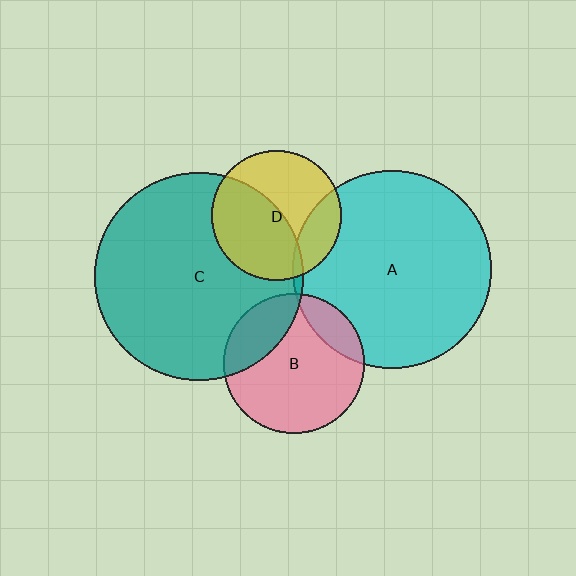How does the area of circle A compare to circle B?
Approximately 2.0 times.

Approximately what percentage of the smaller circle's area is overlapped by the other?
Approximately 5%.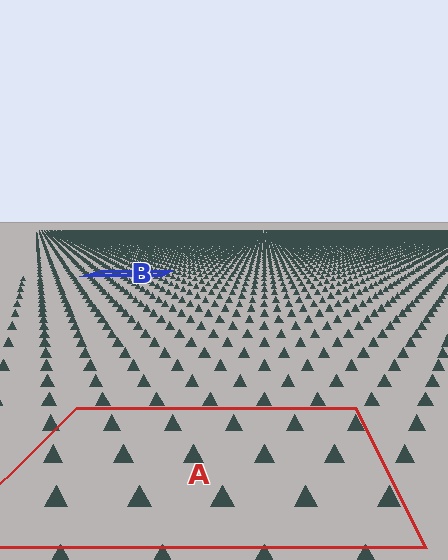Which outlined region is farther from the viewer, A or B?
Region B is farther from the viewer — the texture elements inside it appear smaller and more densely packed.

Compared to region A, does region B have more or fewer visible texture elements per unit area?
Region B has more texture elements per unit area — they are packed more densely because it is farther away.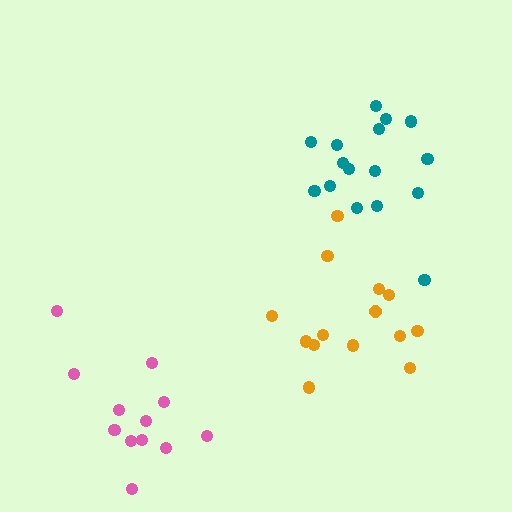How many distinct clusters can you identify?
There are 3 distinct clusters.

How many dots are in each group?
Group 1: 12 dots, Group 2: 16 dots, Group 3: 14 dots (42 total).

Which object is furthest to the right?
The teal cluster is rightmost.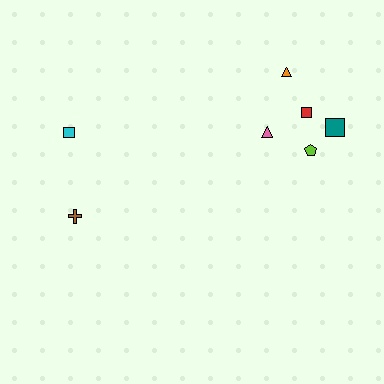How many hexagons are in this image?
There are no hexagons.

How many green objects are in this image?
There are no green objects.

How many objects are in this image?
There are 7 objects.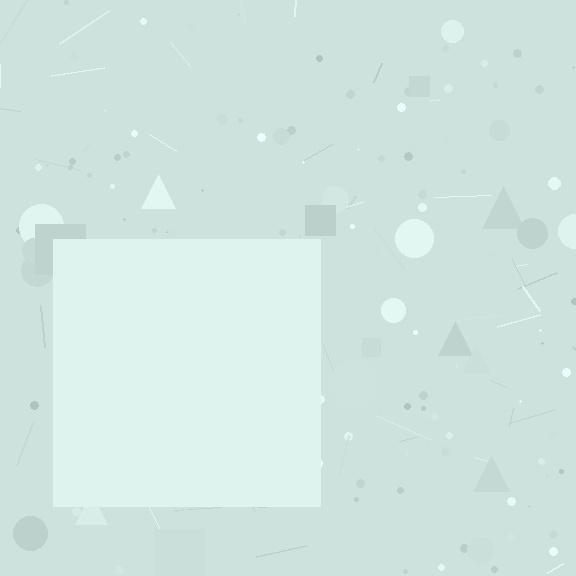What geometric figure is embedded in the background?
A square is embedded in the background.